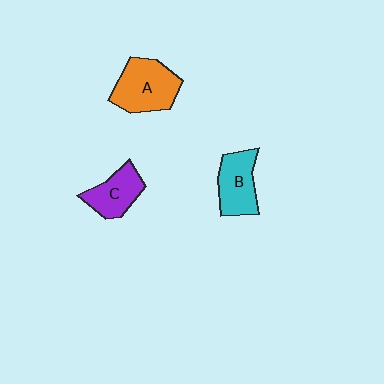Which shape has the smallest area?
Shape C (purple).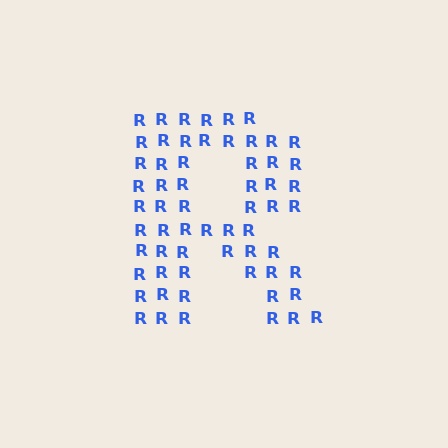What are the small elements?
The small elements are letter R's.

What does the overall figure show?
The overall figure shows the letter R.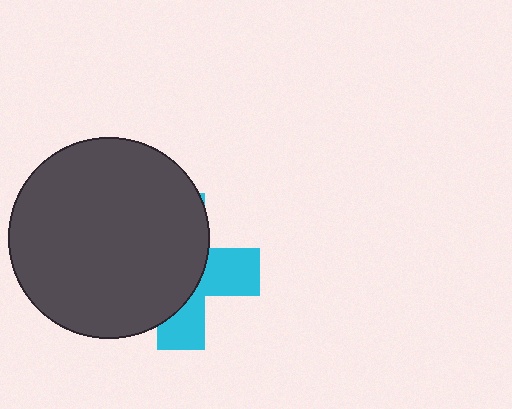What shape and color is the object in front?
The object in front is a dark gray circle.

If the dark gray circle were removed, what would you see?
You would see the complete cyan cross.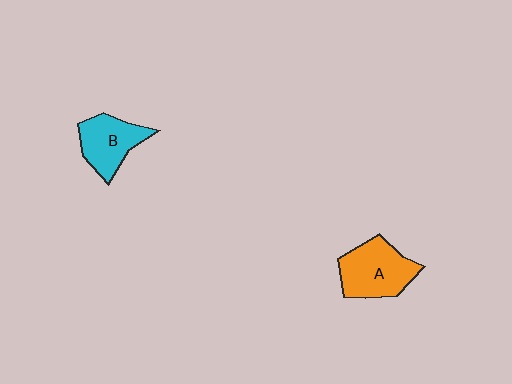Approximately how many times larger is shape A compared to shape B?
Approximately 1.2 times.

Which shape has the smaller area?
Shape B (cyan).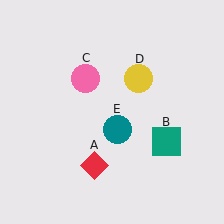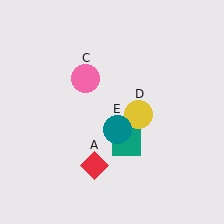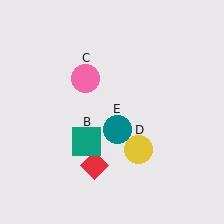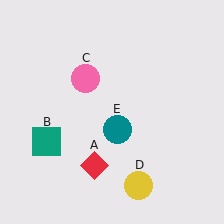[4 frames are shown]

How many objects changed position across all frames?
2 objects changed position: teal square (object B), yellow circle (object D).